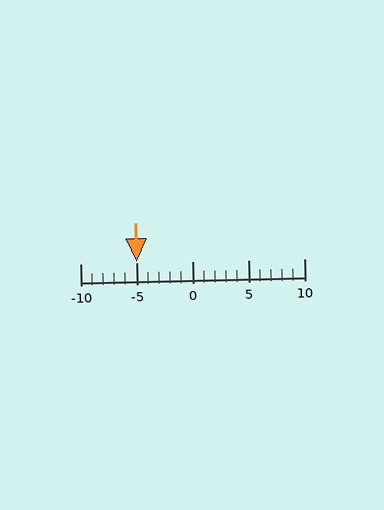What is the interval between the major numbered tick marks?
The major tick marks are spaced 5 units apart.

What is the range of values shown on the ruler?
The ruler shows values from -10 to 10.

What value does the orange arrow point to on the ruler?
The orange arrow points to approximately -5.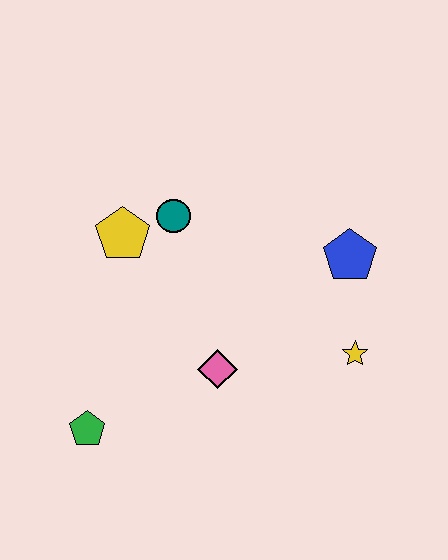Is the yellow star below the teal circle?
Yes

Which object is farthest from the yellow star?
The green pentagon is farthest from the yellow star.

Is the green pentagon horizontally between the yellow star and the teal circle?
No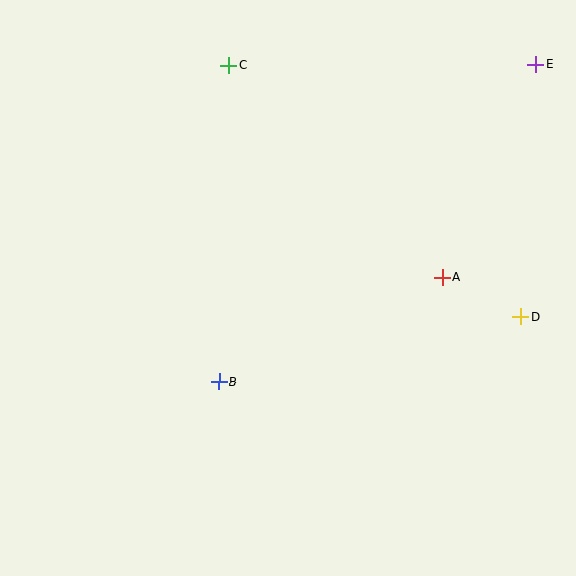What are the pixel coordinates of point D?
Point D is at (521, 317).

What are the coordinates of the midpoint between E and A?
The midpoint between E and A is at (489, 171).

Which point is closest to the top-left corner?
Point C is closest to the top-left corner.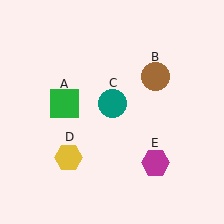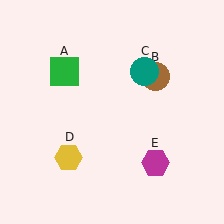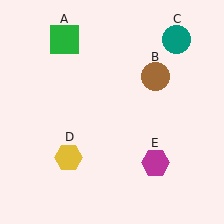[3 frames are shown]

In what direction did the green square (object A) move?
The green square (object A) moved up.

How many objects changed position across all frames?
2 objects changed position: green square (object A), teal circle (object C).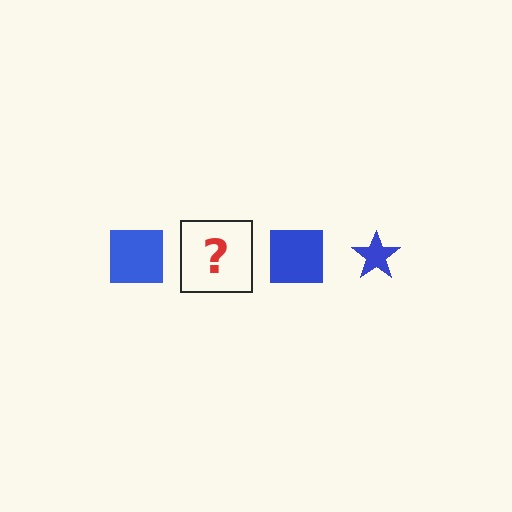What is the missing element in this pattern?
The missing element is a blue star.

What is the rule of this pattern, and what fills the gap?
The rule is that the pattern cycles through square, star shapes in blue. The gap should be filled with a blue star.